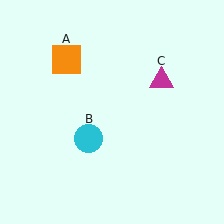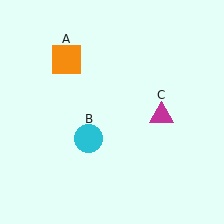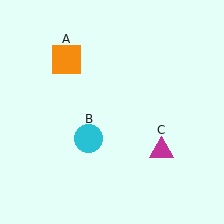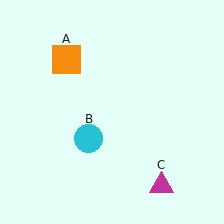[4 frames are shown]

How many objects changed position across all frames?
1 object changed position: magenta triangle (object C).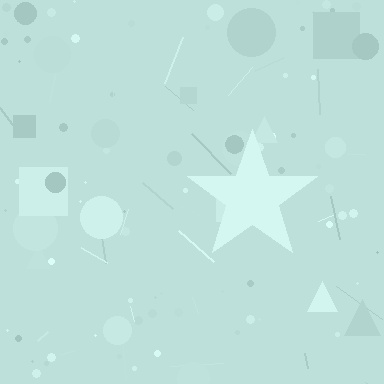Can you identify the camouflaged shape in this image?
The camouflaged shape is a star.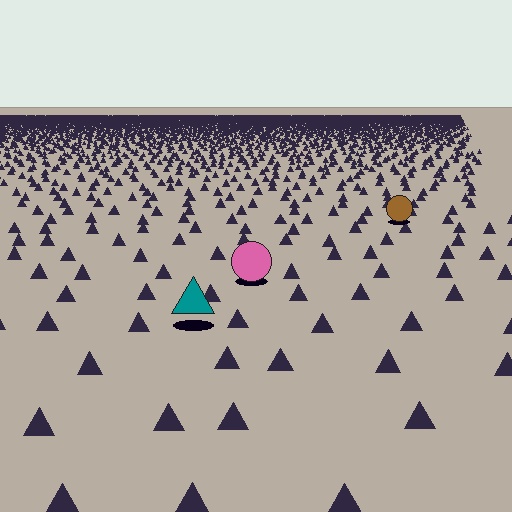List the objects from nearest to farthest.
From nearest to farthest: the teal triangle, the pink circle, the brown circle.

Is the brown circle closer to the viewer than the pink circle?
No. The pink circle is closer — you can tell from the texture gradient: the ground texture is coarser near it.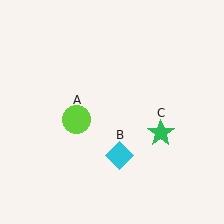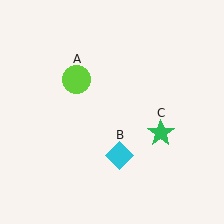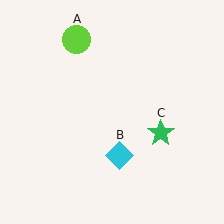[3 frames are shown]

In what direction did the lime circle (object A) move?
The lime circle (object A) moved up.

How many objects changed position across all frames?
1 object changed position: lime circle (object A).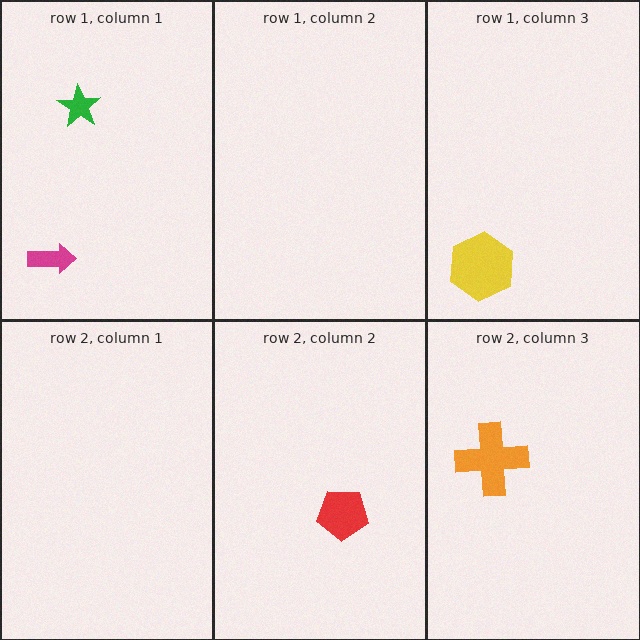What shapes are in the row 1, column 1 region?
The magenta arrow, the green star.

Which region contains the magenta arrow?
The row 1, column 1 region.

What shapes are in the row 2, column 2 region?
The red pentagon.